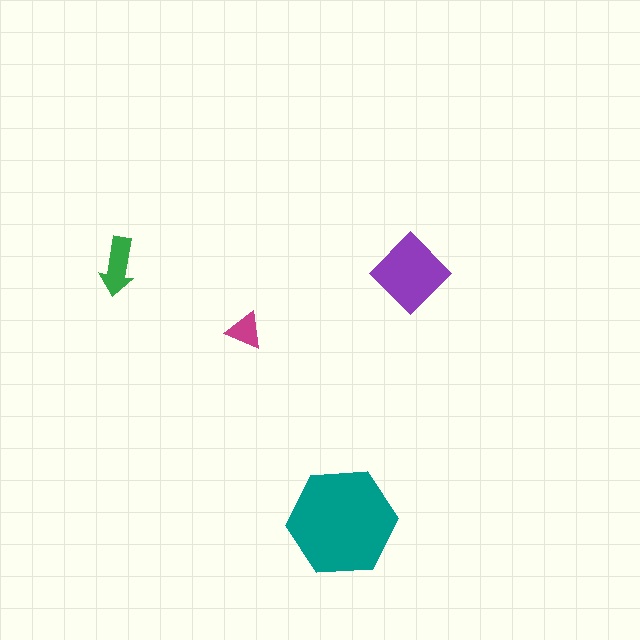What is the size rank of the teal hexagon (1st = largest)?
1st.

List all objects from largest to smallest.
The teal hexagon, the purple diamond, the green arrow, the magenta triangle.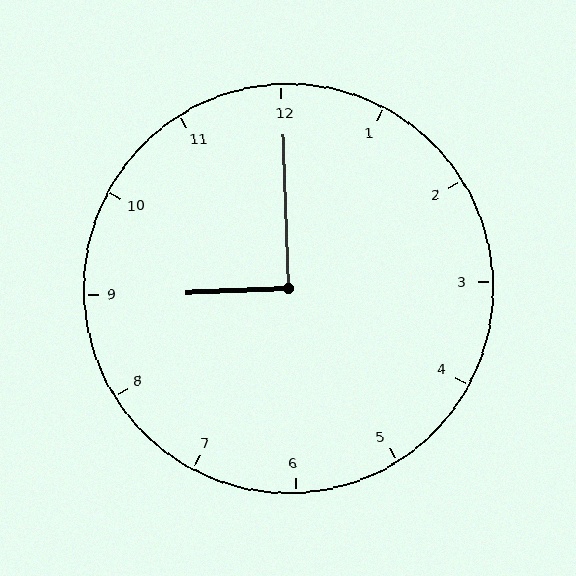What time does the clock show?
9:00.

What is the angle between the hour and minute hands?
Approximately 90 degrees.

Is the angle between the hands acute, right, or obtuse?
It is right.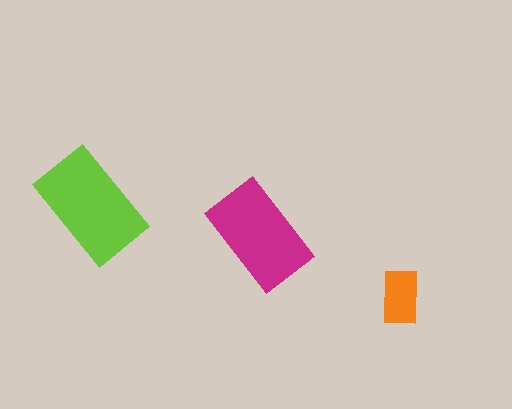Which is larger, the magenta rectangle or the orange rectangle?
The magenta one.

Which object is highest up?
The lime rectangle is topmost.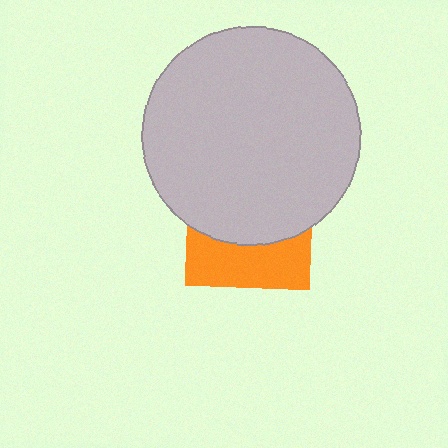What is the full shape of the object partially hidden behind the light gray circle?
The partially hidden object is an orange square.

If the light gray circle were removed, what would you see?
You would see the complete orange square.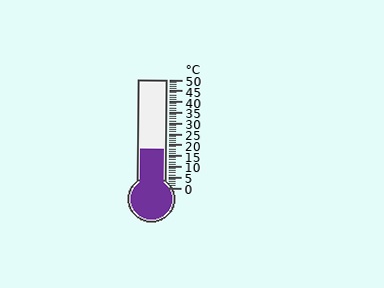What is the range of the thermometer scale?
The thermometer scale ranges from 0°C to 50°C.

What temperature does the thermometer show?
The thermometer shows approximately 18°C.